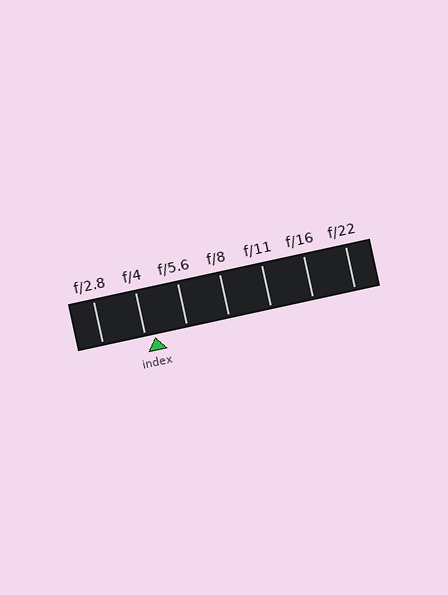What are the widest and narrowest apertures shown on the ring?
The widest aperture shown is f/2.8 and the narrowest is f/22.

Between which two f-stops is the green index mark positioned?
The index mark is between f/4 and f/5.6.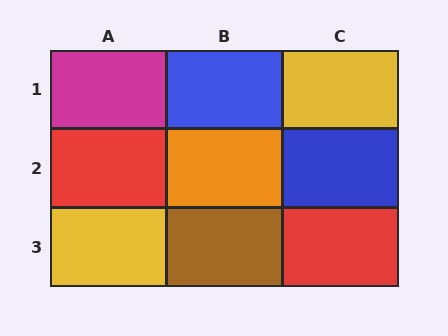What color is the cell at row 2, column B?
Orange.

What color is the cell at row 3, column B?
Brown.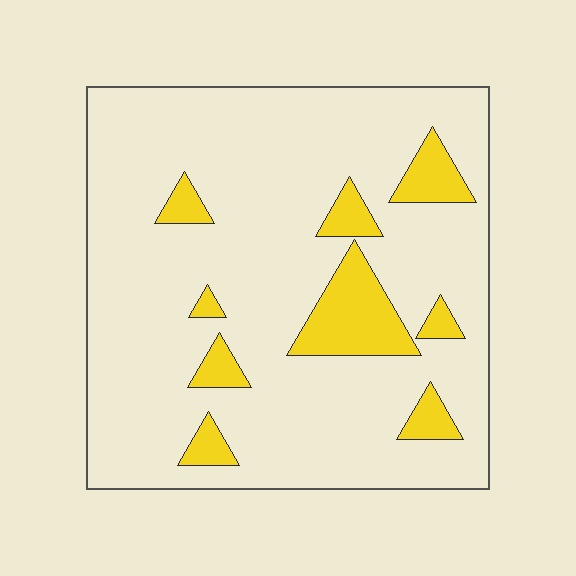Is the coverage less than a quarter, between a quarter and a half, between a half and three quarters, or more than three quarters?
Less than a quarter.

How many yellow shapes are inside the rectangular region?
9.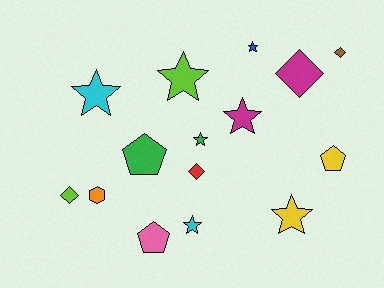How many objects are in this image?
There are 15 objects.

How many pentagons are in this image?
There are 3 pentagons.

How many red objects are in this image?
There is 1 red object.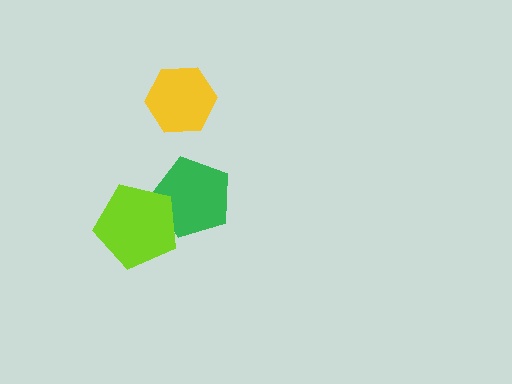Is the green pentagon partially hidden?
Yes, it is partially covered by another shape.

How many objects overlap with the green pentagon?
1 object overlaps with the green pentagon.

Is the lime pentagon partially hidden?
No, no other shape covers it.